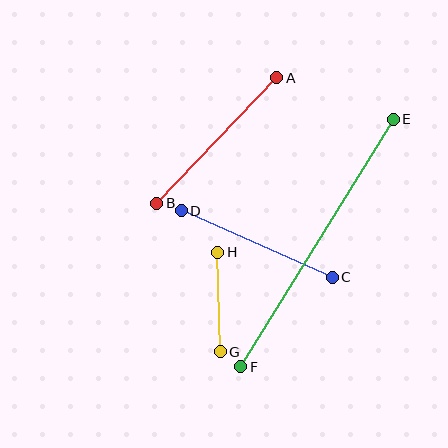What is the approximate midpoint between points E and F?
The midpoint is at approximately (317, 243) pixels.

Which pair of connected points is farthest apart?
Points E and F are farthest apart.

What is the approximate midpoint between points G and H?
The midpoint is at approximately (219, 302) pixels.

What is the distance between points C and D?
The distance is approximately 165 pixels.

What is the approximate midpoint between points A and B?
The midpoint is at approximately (217, 140) pixels.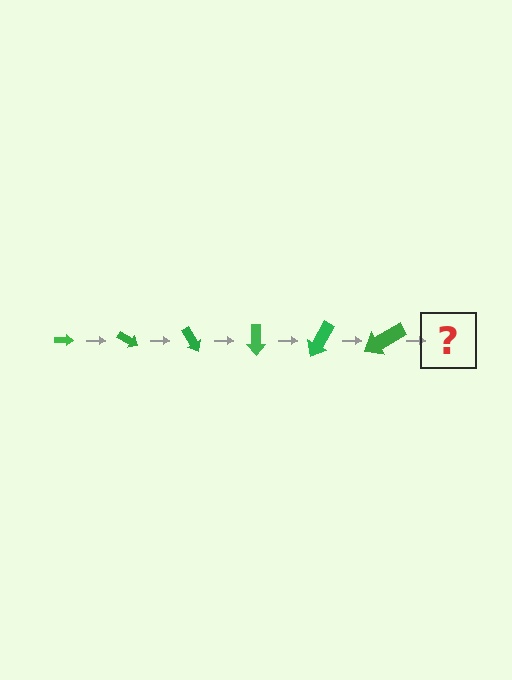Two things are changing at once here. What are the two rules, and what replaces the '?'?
The two rules are that the arrow grows larger each step and it rotates 30 degrees each step. The '?' should be an arrow, larger than the previous one and rotated 180 degrees from the start.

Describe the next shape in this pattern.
It should be an arrow, larger than the previous one and rotated 180 degrees from the start.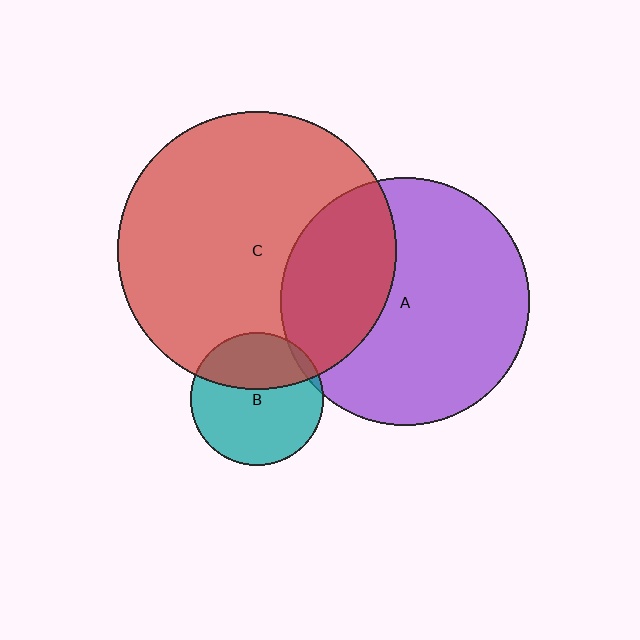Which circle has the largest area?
Circle C (red).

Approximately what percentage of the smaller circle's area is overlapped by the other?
Approximately 35%.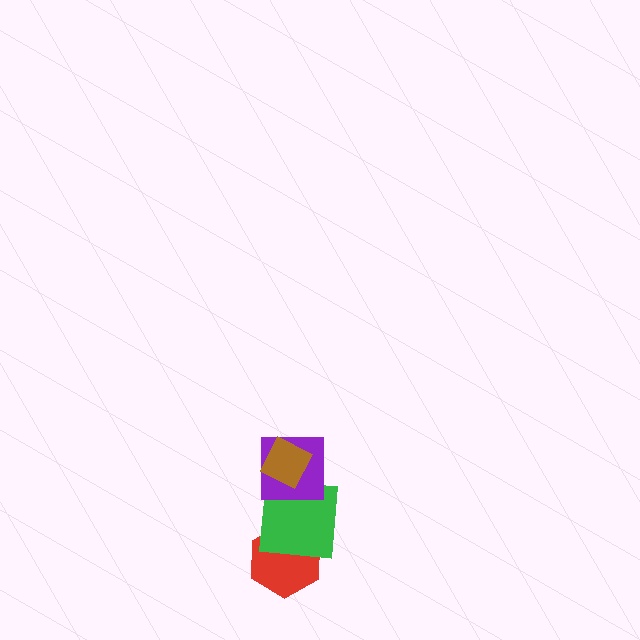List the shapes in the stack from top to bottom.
From top to bottom: the brown diamond, the purple square, the green square, the red hexagon.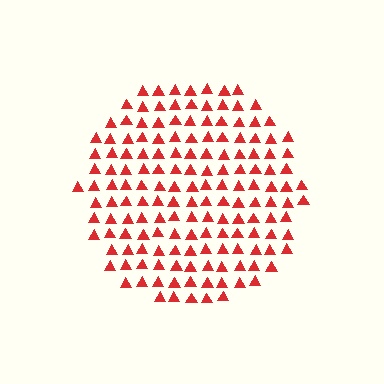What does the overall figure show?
The overall figure shows a circle.